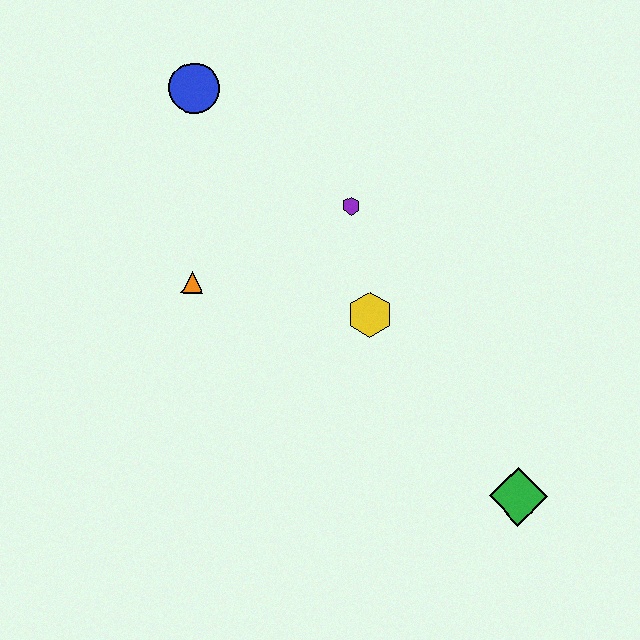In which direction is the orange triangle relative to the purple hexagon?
The orange triangle is to the left of the purple hexagon.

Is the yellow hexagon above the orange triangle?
No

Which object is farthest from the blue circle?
The green diamond is farthest from the blue circle.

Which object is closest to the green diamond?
The yellow hexagon is closest to the green diamond.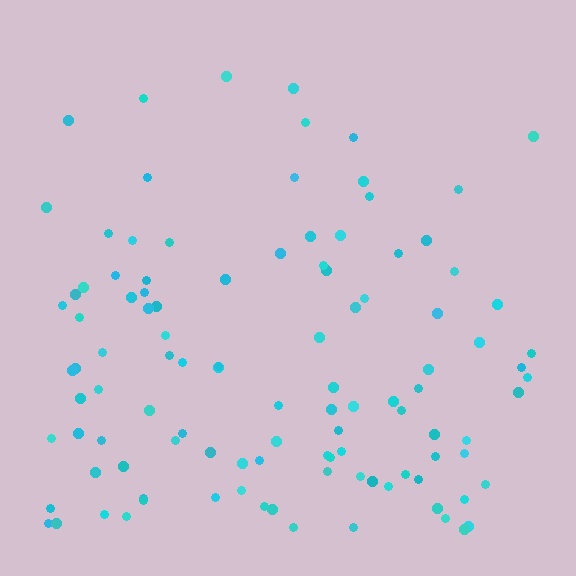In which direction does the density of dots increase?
From top to bottom, with the bottom side densest.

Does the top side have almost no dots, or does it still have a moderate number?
Still a moderate number, just noticeably fewer than the bottom.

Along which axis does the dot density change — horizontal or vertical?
Vertical.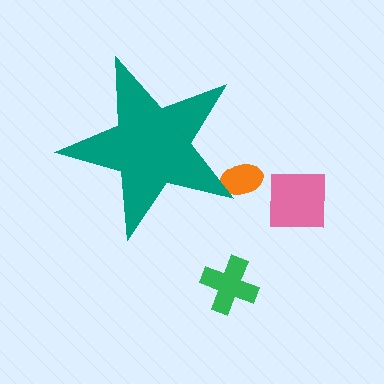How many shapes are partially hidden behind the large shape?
1 shape is partially hidden.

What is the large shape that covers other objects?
A teal star.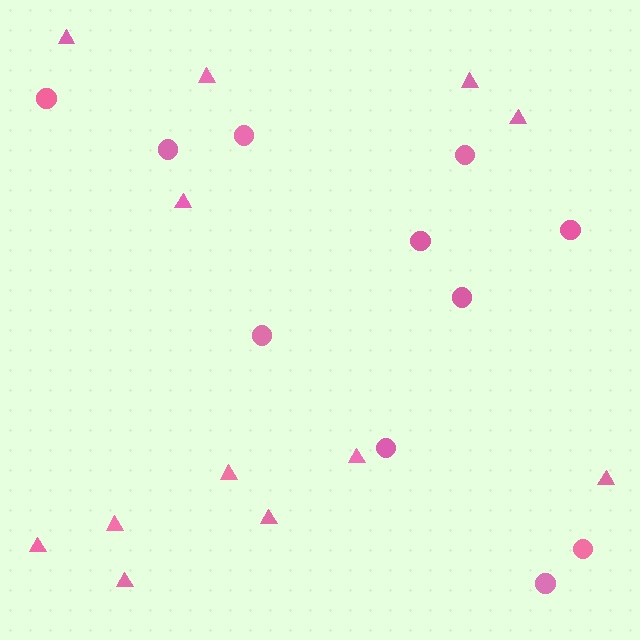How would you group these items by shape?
There are 2 groups: one group of circles (11) and one group of triangles (12).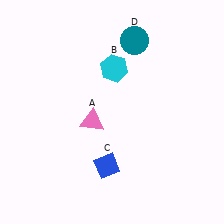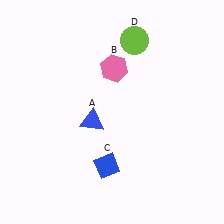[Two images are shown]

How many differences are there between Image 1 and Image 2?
There are 3 differences between the two images.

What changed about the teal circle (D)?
In Image 1, D is teal. In Image 2, it changed to lime.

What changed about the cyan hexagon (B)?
In Image 1, B is cyan. In Image 2, it changed to pink.